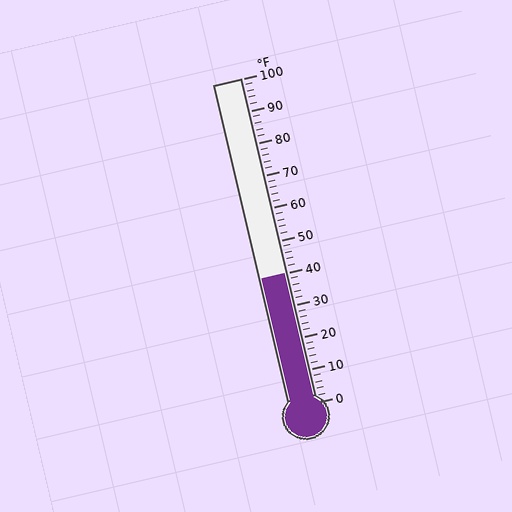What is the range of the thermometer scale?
The thermometer scale ranges from 0°F to 100°F.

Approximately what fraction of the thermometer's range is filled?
The thermometer is filled to approximately 40% of its range.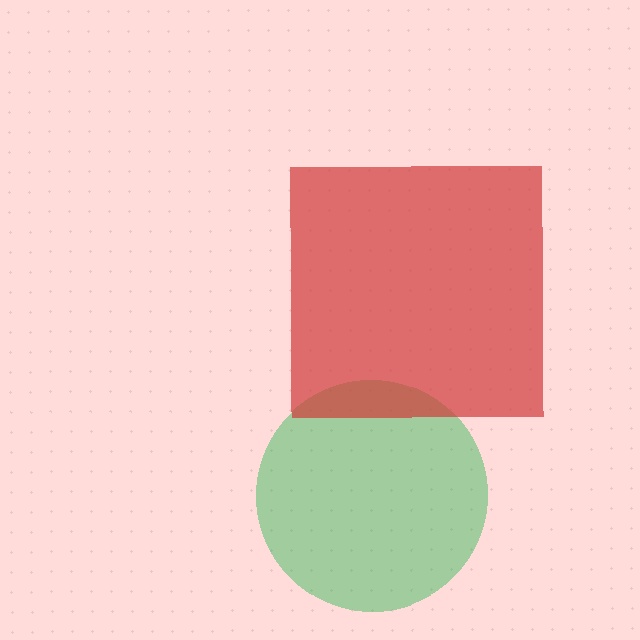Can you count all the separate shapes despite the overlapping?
Yes, there are 2 separate shapes.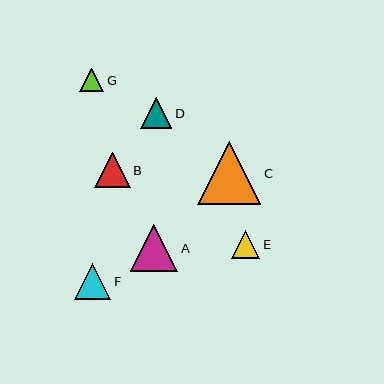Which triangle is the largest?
Triangle C is the largest with a size of approximately 63 pixels.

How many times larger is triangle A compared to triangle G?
Triangle A is approximately 2.0 times the size of triangle G.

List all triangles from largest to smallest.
From largest to smallest: C, A, F, B, D, E, G.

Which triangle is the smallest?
Triangle G is the smallest with a size of approximately 24 pixels.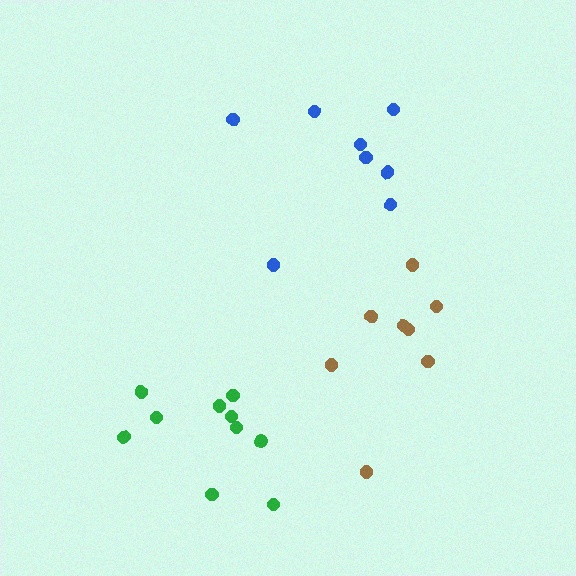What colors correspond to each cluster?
The clusters are colored: blue, brown, green.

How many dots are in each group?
Group 1: 8 dots, Group 2: 8 dots, Group 3: 10 dots (26 total).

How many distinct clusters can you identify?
There are 3 distinct clusters.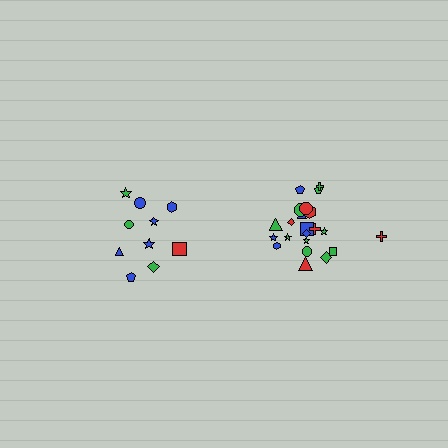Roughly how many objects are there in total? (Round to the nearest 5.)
Roughly 30 objects in total.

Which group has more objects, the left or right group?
The right group.